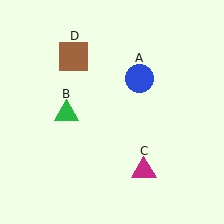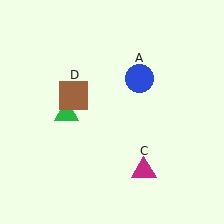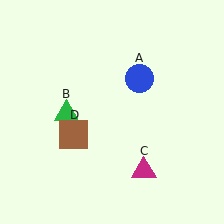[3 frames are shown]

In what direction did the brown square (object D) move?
The brown square (object D) moved down.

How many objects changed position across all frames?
1 object changed position: brown square (object D).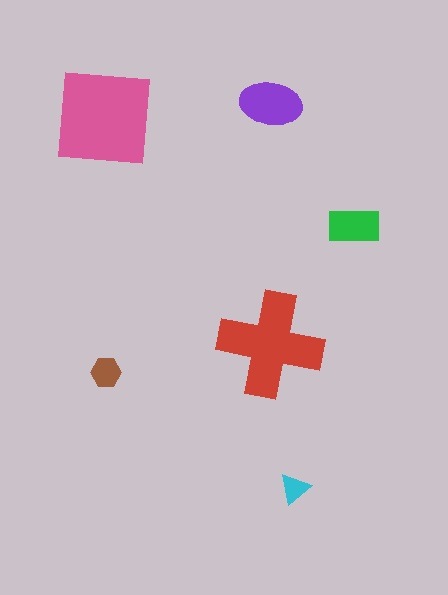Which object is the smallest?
The cyan triangle.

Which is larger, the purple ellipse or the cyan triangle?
The purple ellipse.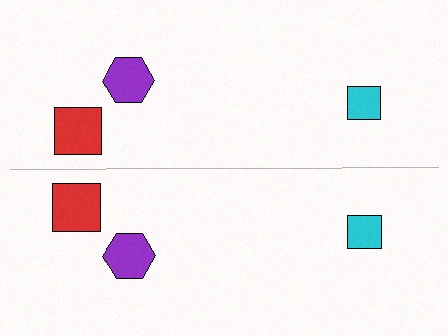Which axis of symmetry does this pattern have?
The pattern has a horizontal axis of symmetry running through the center of the image.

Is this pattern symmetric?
Yes, this pattern has bilateral (reflection) symmetry.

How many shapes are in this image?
There are 6 shapes in this image.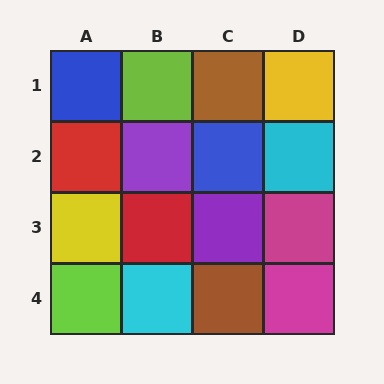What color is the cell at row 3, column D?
Magenta.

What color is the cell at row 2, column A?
Red.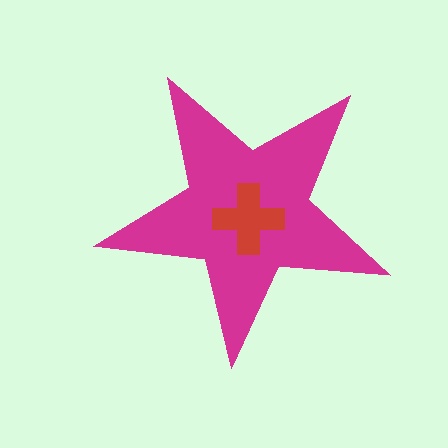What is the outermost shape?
The magenta star.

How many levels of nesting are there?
2.